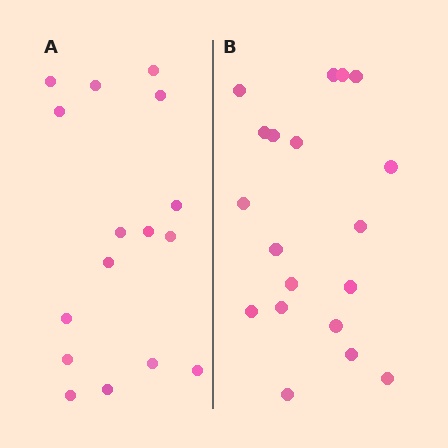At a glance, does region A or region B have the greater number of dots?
Region B (the right region) has more dots.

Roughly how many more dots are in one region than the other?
Region B has just a few more — roughly 2 or 3 more dots than region A.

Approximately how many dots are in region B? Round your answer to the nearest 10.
About 20 dots. (The exact count is 19, which rounds to 20.)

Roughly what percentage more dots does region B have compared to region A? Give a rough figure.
About 20% more.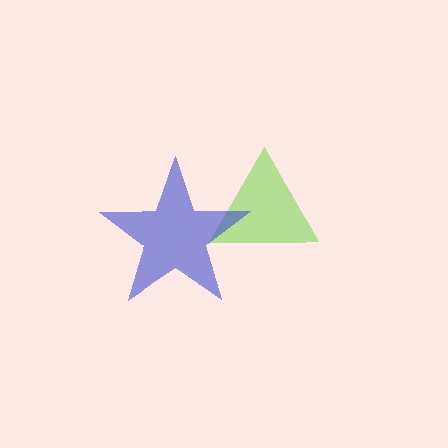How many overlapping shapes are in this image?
There are 2 overlapping shapes in the image.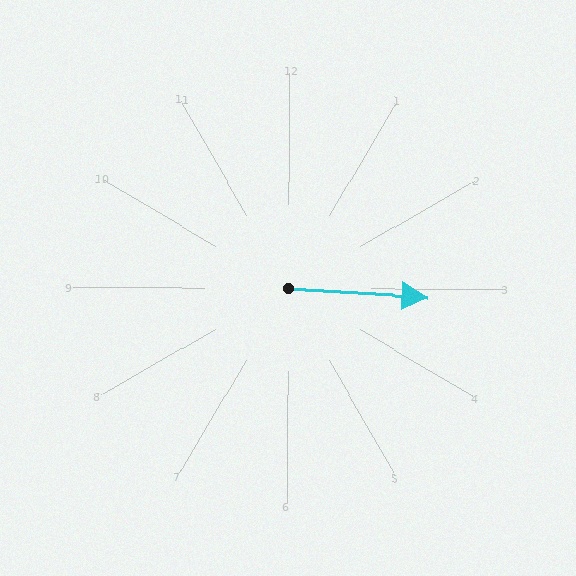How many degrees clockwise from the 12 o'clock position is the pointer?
Approximately 93 degrees.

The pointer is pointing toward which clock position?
Roughly 3 o'clock.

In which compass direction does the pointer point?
East.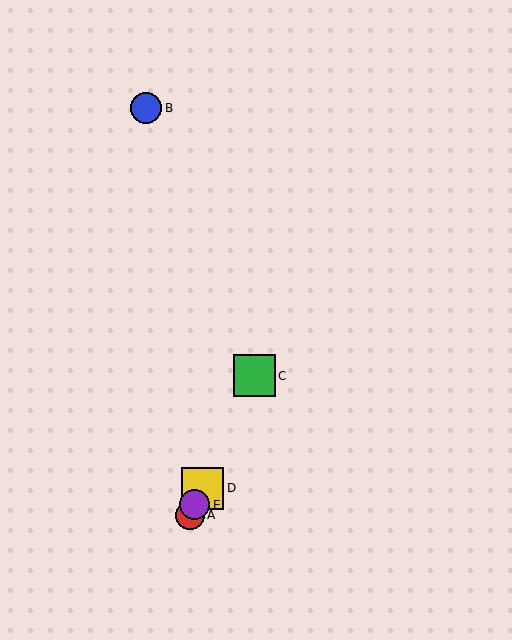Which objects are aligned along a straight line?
Objects A, C, D, E are aligned along a straight line.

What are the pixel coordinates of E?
Object E is at (195, 505).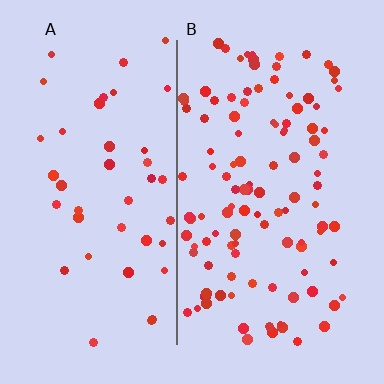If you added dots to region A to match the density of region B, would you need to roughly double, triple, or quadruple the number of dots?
Approximately triple.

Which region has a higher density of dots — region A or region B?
B (the right).